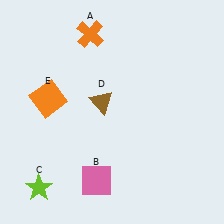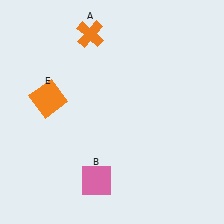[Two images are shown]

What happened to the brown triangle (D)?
The brown triangle (D) was removed in Image 2. It was in the top-left area of Image 1.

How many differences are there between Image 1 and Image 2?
There are 2 differences between the two images.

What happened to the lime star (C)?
The lime star (C) was removed in Image 2. It was in the bottom-left area of Image 1.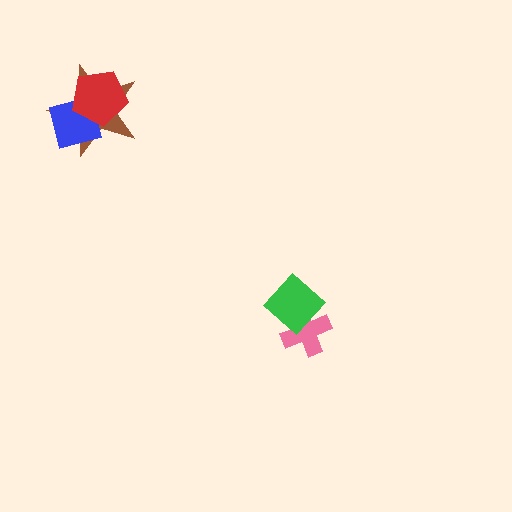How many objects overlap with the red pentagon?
2 objects overlap with the red pentagon.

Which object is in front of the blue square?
The red pentagon is in front of the blue square.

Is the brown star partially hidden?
Yes, it is partially covered by another shape.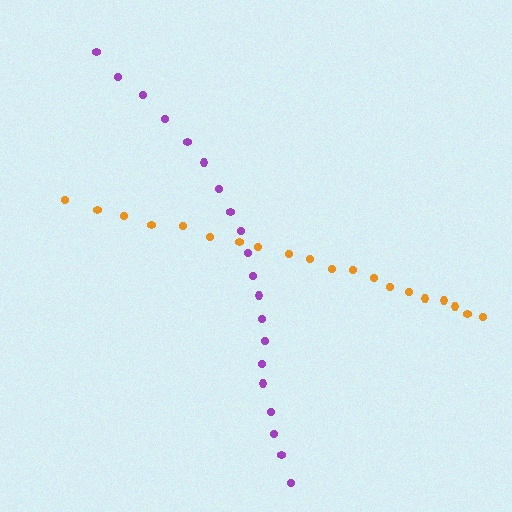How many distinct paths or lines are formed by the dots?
There are 2 distinct paths.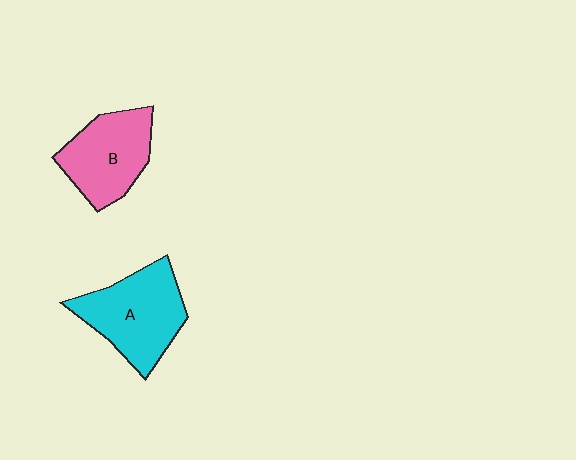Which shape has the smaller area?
Shape B (pink).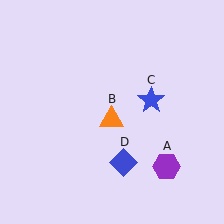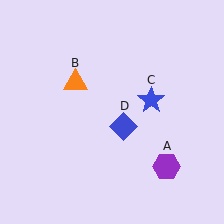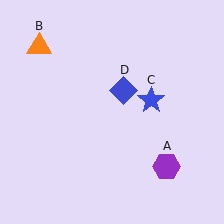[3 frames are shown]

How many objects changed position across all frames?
2 objects changed position: orange triangle (object B), blue diamond (object D).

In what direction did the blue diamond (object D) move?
The blue diamond (object D) moved up.